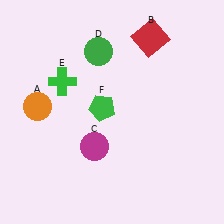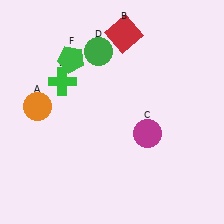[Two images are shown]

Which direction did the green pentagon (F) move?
The green pentagon (F) moved up.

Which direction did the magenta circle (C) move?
The magenta circle (C) moved right.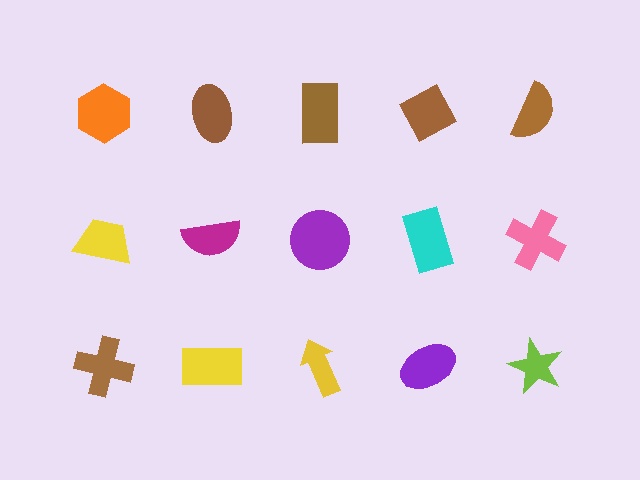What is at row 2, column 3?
A purple circle.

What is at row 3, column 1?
A brown cross.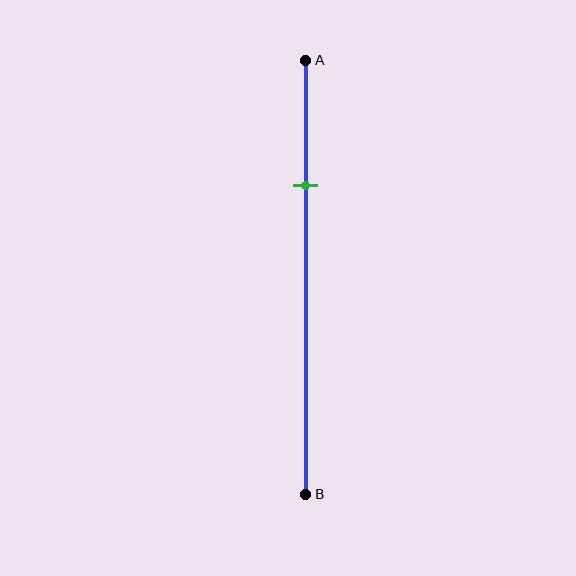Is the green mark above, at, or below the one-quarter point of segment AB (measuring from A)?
The green mark is below the one-quarter point of segment AB.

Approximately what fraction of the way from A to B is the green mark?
The green mark is approximately 30% of the way from A to B.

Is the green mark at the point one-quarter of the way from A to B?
No, the mark is at about 30% from A, not at the 25% one-quarter point.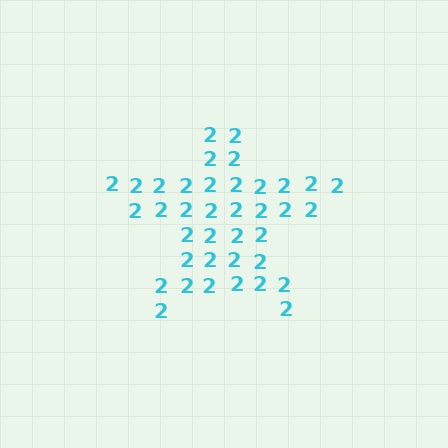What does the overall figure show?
The overall figure shows a star.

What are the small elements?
The small elements are digit 2's.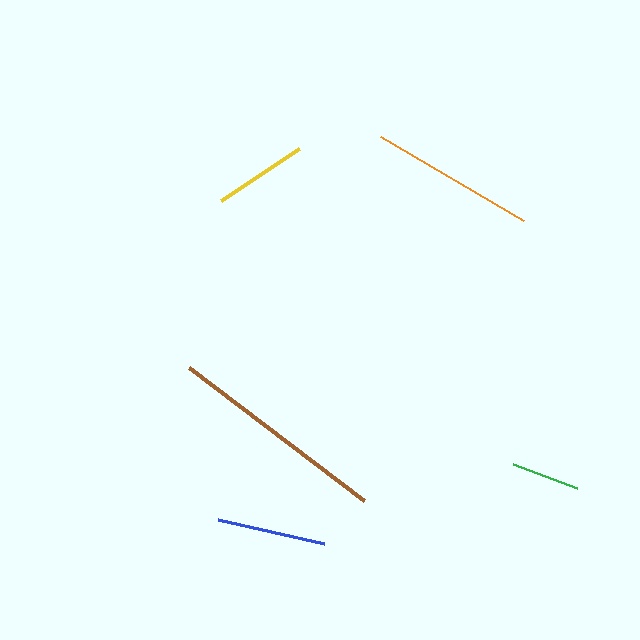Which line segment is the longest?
The brown line is the longest at approximately 221 pixels.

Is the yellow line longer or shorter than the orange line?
The orange line is longer than the yellow line.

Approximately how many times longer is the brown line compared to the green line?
The brown line is approximately 3.2 times the length of the green line.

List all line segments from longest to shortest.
From longest to shortest: brown, orange, blue, yellow, green.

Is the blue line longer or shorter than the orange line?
The orange line is longer than the blue line.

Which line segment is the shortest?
The green line is the shortest at approximately 69 pixels.